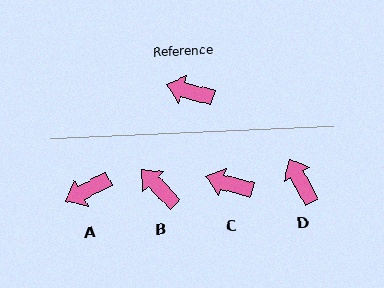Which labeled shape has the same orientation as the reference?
C.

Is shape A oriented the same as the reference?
No, it is off by about 43 degrees.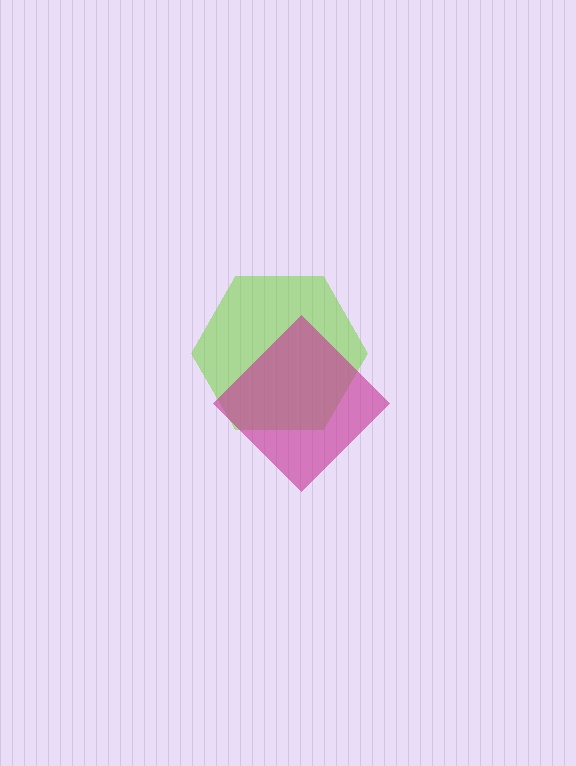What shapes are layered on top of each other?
The layered shapes are: a lime hexagon, a magenta diamond.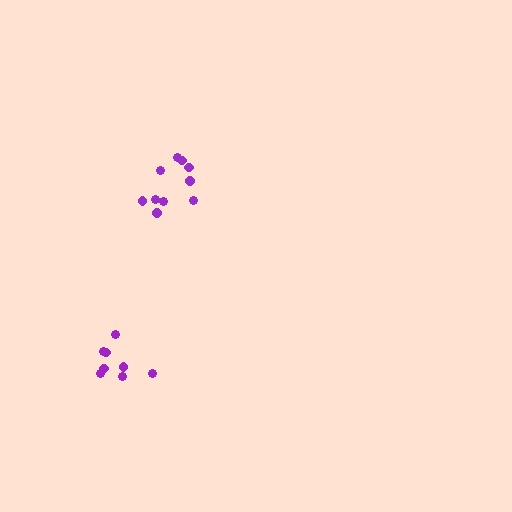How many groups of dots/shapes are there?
There are 2 groups.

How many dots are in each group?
Group 1: 8 dots, Group 2: 10 dots (18 total).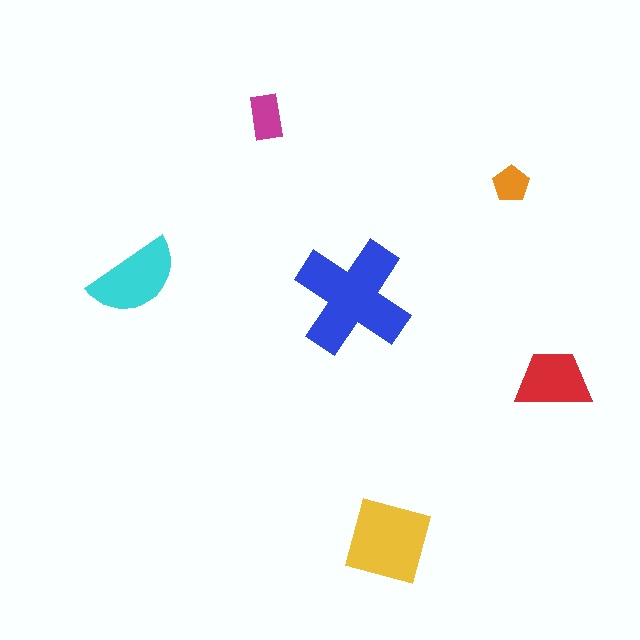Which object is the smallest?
The orange pentagon.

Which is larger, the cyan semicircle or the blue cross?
The blue cross.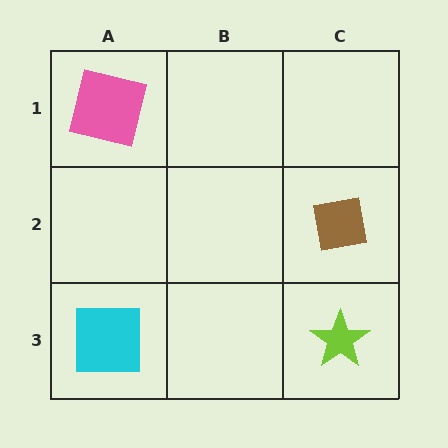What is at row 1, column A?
A pink square.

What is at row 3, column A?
A cyan square.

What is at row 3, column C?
A lime star.